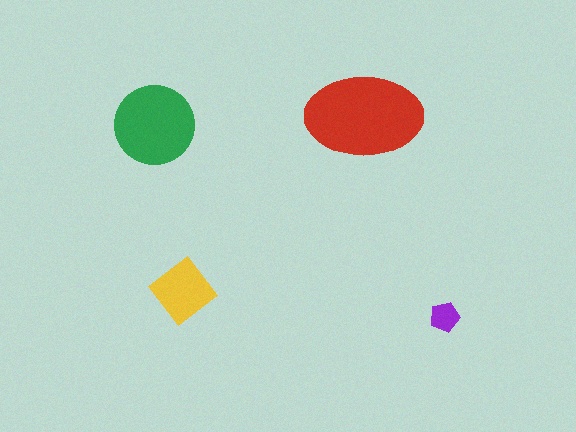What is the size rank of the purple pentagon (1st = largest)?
4th.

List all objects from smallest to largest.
The purple pentagon, the yellow diamond, the green circle, the red ellipse.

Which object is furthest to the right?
The purple pentagon is rightmost.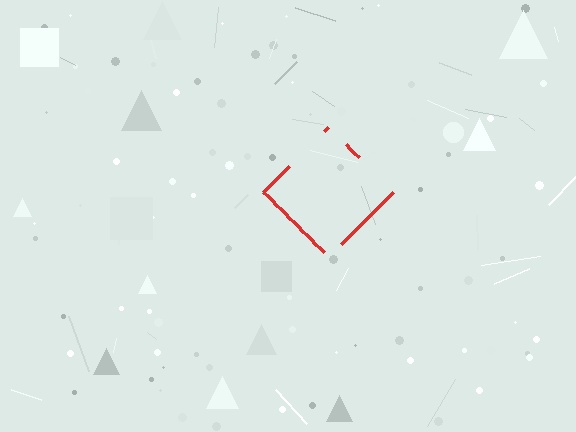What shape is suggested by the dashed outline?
The dashed outline suggests a diamond.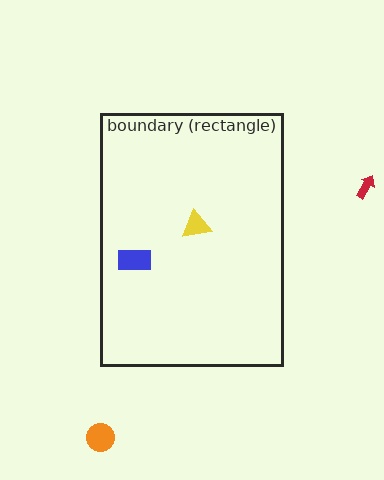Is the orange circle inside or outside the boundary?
Outside.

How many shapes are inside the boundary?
2 inside, 2 outside.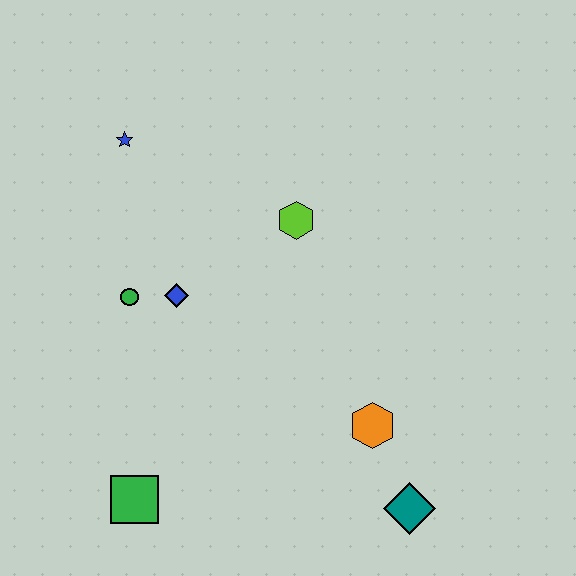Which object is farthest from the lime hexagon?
The green square is farthest from the lime hexagon.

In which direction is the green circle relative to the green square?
The green circle is above the green square.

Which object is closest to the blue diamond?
The green circle is closest to the blue diamond.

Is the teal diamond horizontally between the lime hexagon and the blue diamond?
No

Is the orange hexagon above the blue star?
No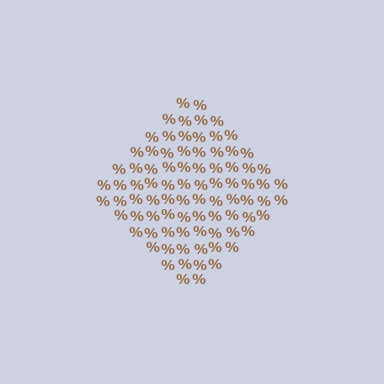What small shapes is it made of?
It is made of small percent signs.